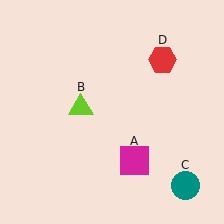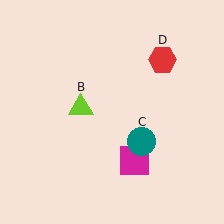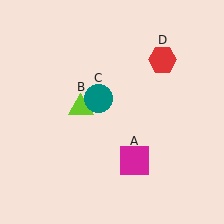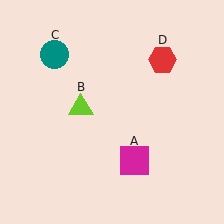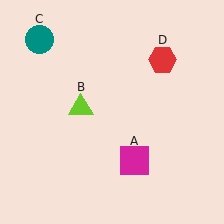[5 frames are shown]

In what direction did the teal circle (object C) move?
The teal circle (object C) moved up and to the left.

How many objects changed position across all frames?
1 object changed position: teal circle (object C).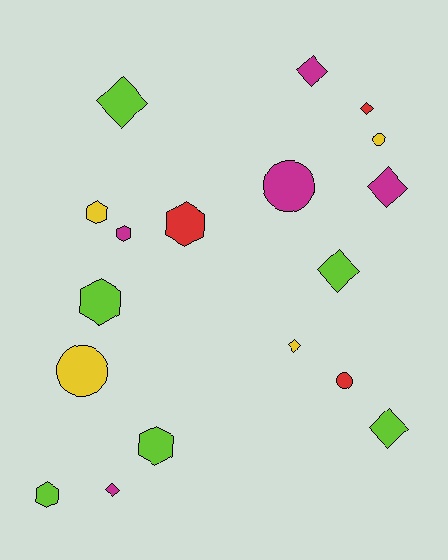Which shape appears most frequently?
Diamond, with 8 objects.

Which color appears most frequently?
Lime, with 6 objects.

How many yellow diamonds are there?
There is 1 yellow diamond.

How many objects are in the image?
There are 18 objects.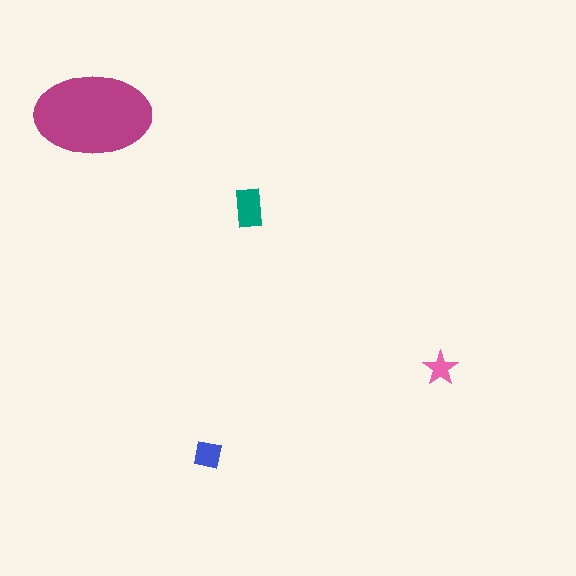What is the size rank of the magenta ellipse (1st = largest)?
1st.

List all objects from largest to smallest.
The magenta ellipse, the teal rectangle, the blue square, the pink star.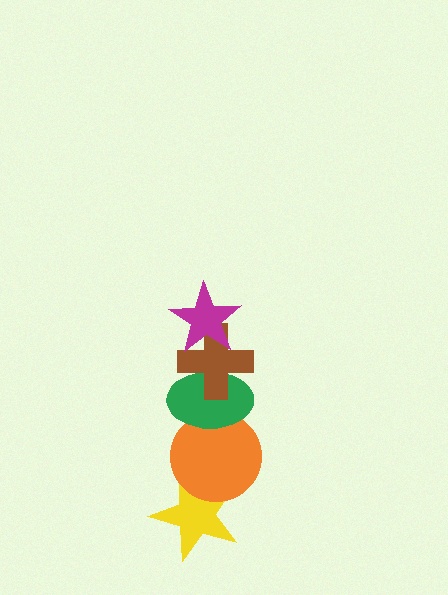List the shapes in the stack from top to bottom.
From top to bottom: the magenta star, the brown cross, the green ellipse, the orange circle, the yellow star.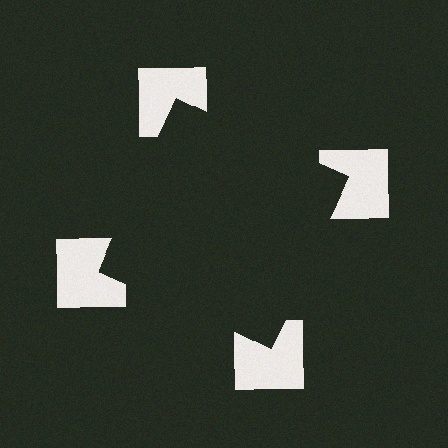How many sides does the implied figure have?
4 sides.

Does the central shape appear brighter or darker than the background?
It typically appears slightly darker than the background, even though no actual brightness change is drawn.